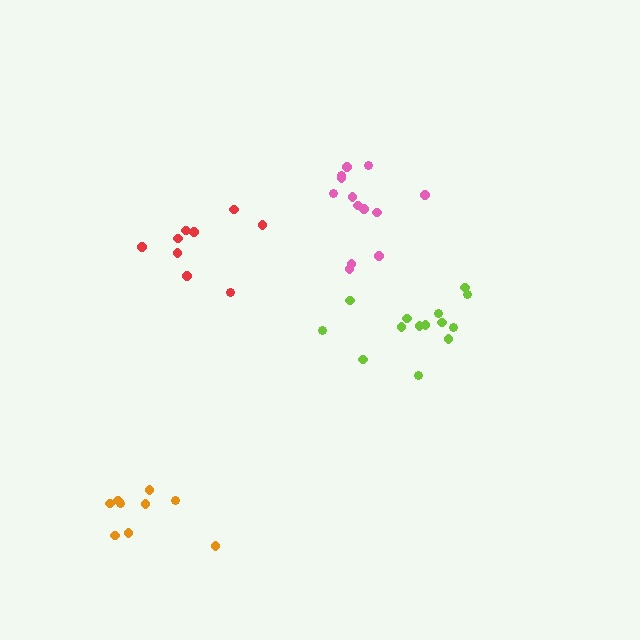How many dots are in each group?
Group 1: 14 dots, Group 2: 13 dots, Group 3: 9 dots, Group 4: 9 dots (45 total).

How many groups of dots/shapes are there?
There are 4 groups.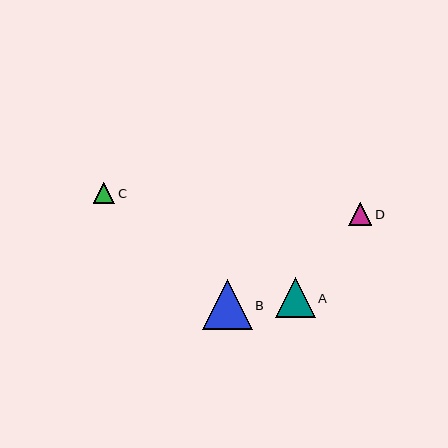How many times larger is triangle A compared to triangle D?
Triangle A is approximately 1.7 times the size of triangle D.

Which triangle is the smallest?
Triangle C is the smallest with a size of approximately 22 pixels.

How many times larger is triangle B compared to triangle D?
Triangle B is approximately 2.1 times the size of triangle D.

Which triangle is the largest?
Triangle B is the largest with a size of approximately 50 pixels.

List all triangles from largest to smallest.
From largest to smallest: B, A, D, C.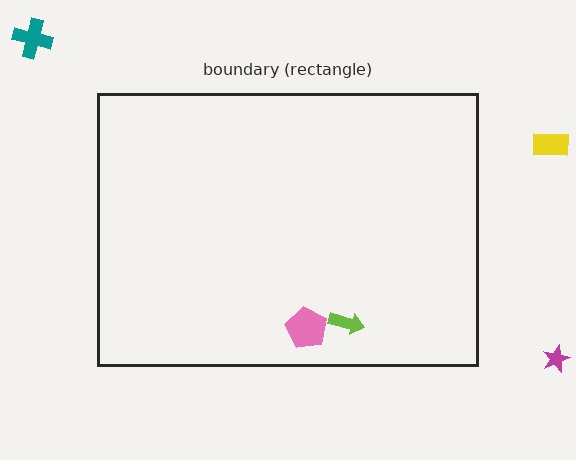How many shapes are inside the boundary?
2 inside, 3 outside.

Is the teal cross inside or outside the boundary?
Outside.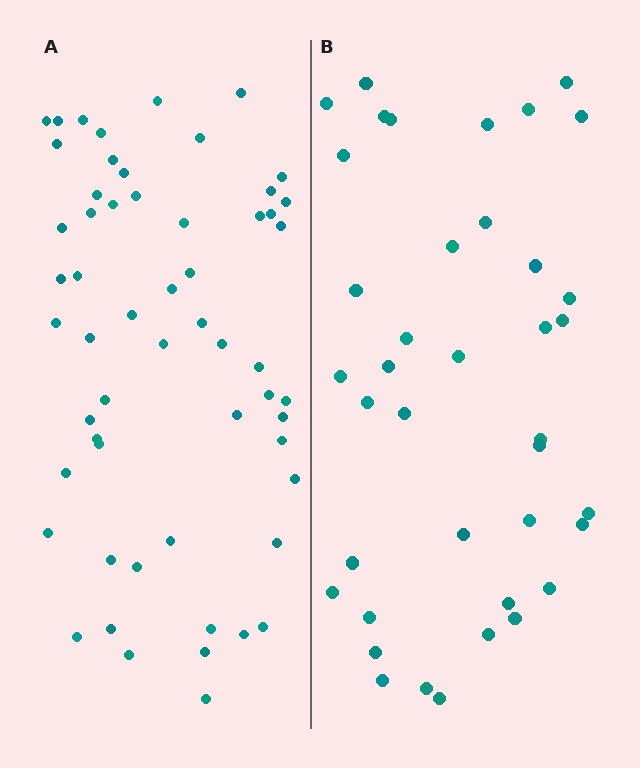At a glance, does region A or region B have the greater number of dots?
Region A (the left region) has more dots.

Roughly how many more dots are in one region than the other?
Region A has approximately 20 more dots than region B.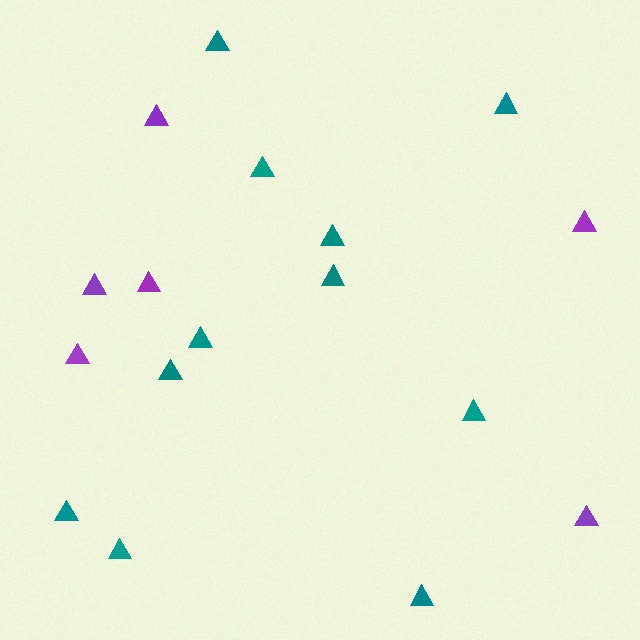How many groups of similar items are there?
There are 2 groups: one group of teal triangles (11) and one group of purple triangles (6).